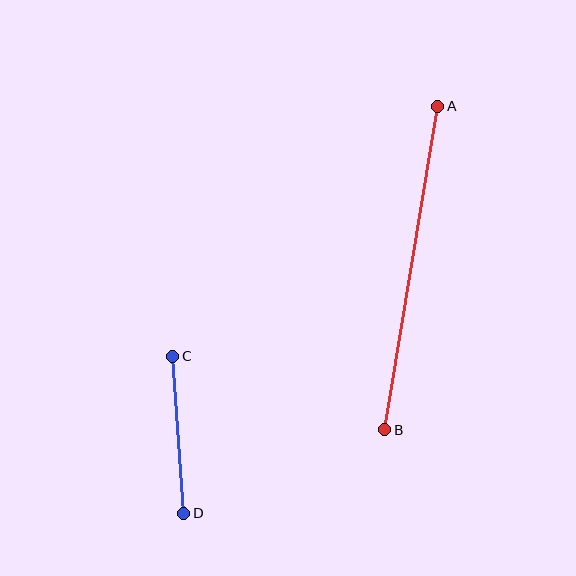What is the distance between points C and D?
The distance is approximately 157 pixels.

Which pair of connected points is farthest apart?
Points A and B are farthest apart.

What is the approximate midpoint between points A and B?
The midpoint is at approximately (411, 268) pixels.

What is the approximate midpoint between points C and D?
The midpoint is at approximately (178, 435) pixels.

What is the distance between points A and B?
The distance is approximately 328 pixels.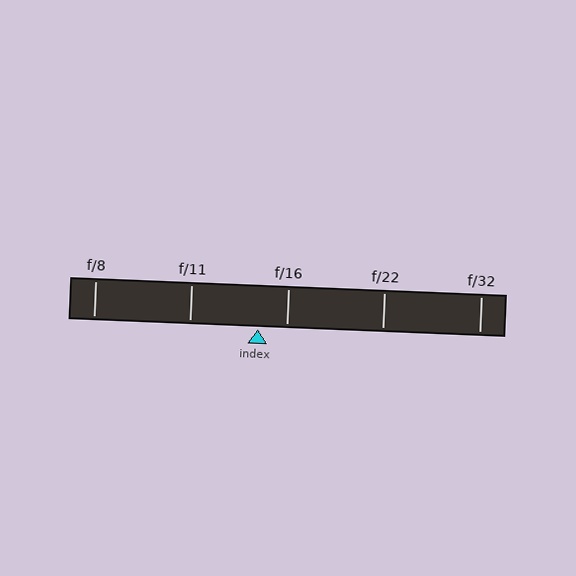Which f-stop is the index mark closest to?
The index mark is closest to f/16.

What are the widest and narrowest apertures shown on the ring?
The widest aperture shown is f/8 and the narrowest is f/32.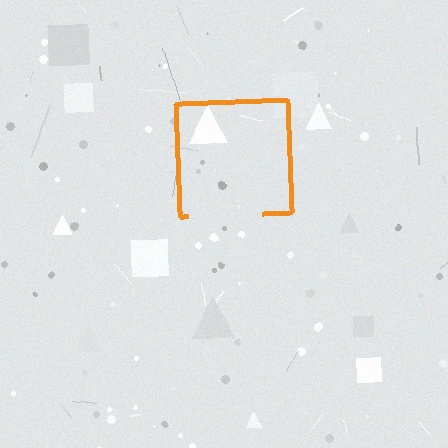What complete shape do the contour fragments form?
The contour fragments form a square.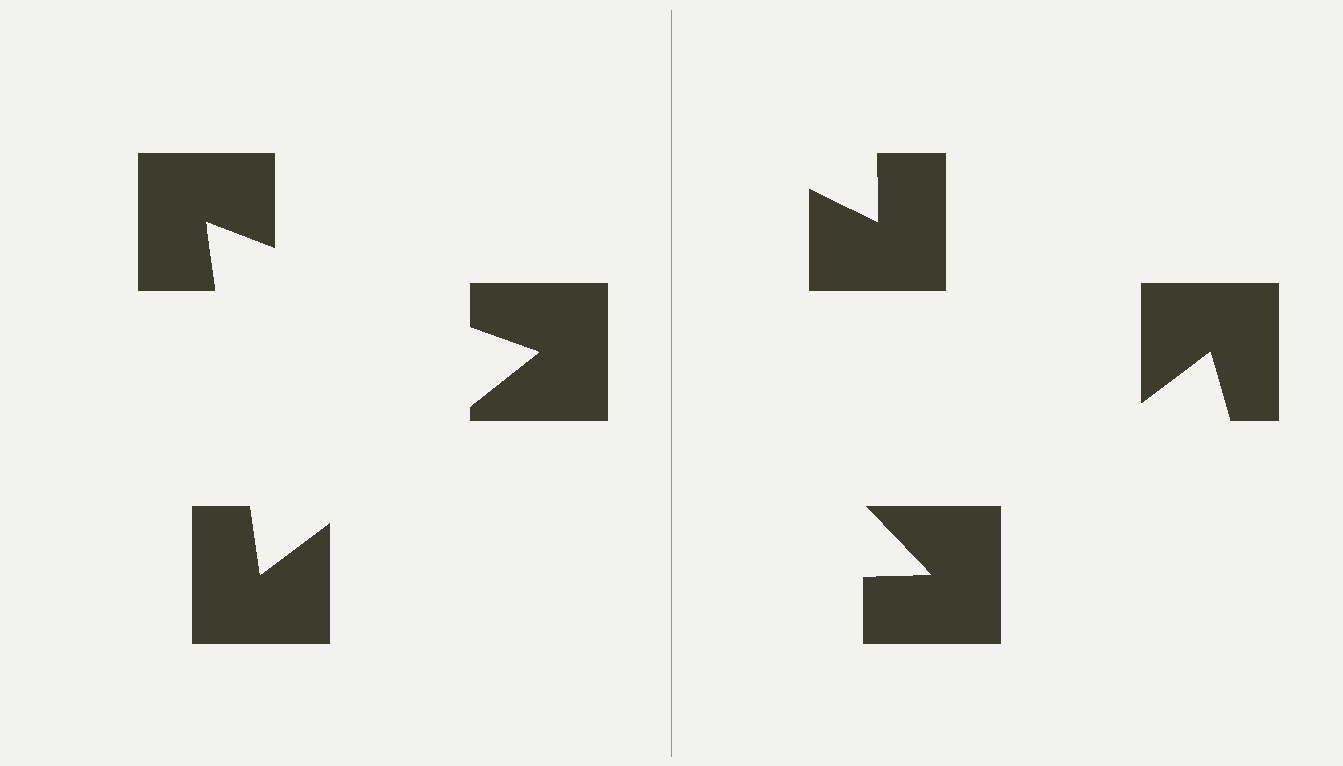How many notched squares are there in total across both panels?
6 — 3 on each side.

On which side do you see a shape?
An illusory triangle appears on the left side. On the right side the wedge cuts are rotated, so no coherent shape forms.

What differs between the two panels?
The notched squares are positioned identically on both sides; only the wedge orientations differ. On the left they align to a triangle; on the right they are misaligned.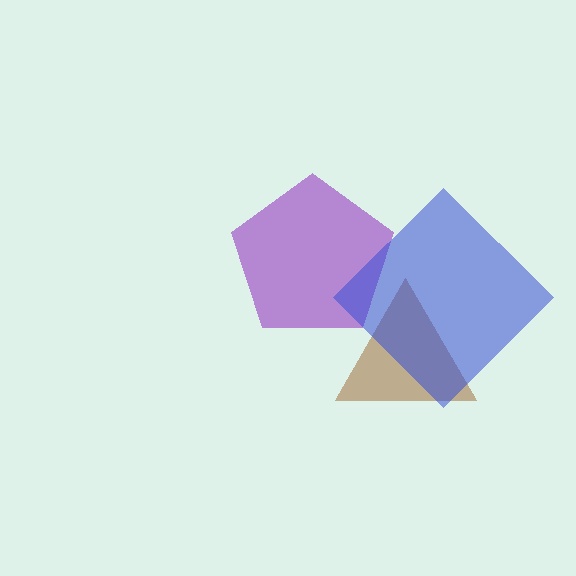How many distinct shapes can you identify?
There are 3 distinct shapes: a purple pentagon, a brown triangle, a blue diamond.